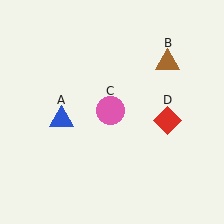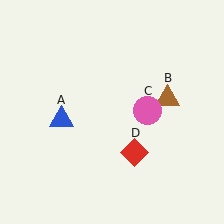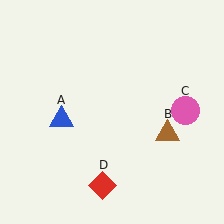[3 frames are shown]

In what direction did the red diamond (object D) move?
The red diamond (object D) moved down and to the left.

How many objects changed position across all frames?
3 objects changed position: brown triangle (object B), pink circle (object C), red diamond (object D).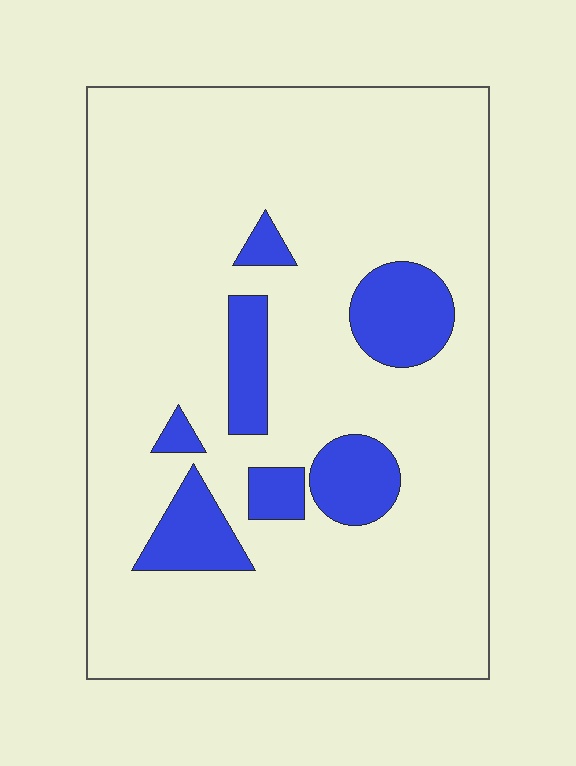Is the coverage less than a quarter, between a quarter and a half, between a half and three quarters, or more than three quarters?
Less than a quarter.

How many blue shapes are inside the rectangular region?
7.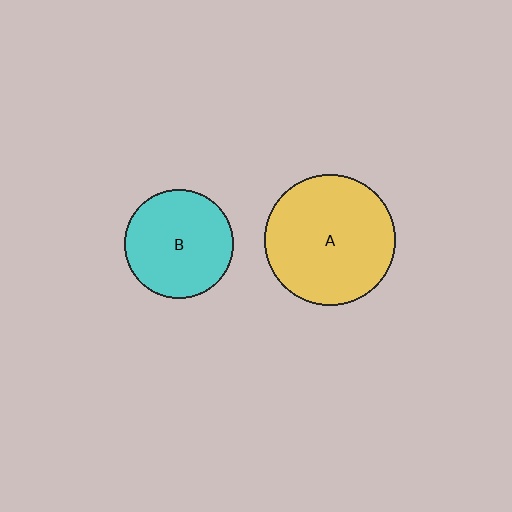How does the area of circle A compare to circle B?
Approximately 1.5 times.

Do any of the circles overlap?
No, none of the circles overlap.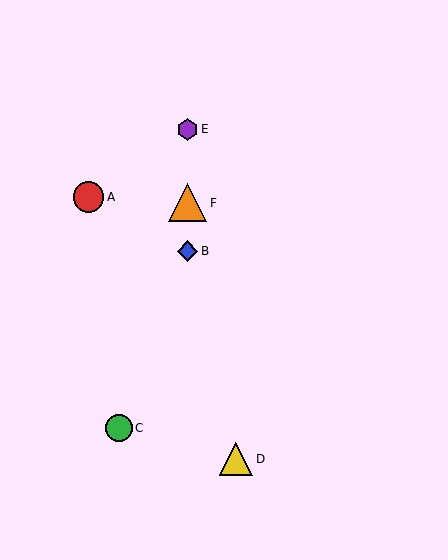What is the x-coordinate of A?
Object A is at x≈88.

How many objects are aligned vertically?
3 objects (B, E, F) are aligned vertically.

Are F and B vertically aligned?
Yes, both are at x≈187.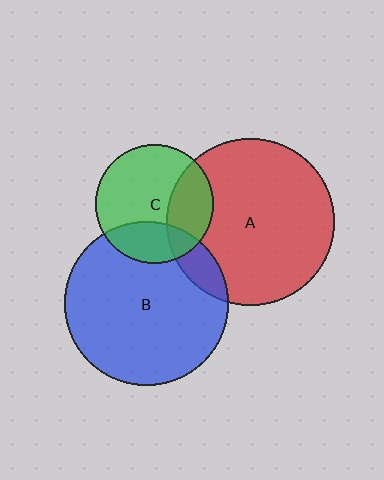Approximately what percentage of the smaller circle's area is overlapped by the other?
Approximately 10%.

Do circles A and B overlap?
Yes.